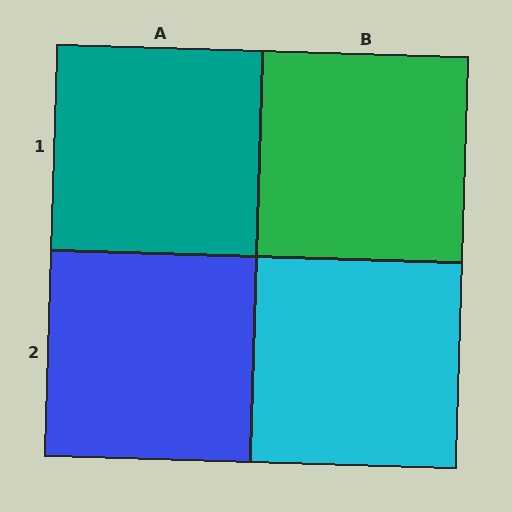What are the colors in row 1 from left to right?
Teal, green.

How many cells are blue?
1 cell is blue.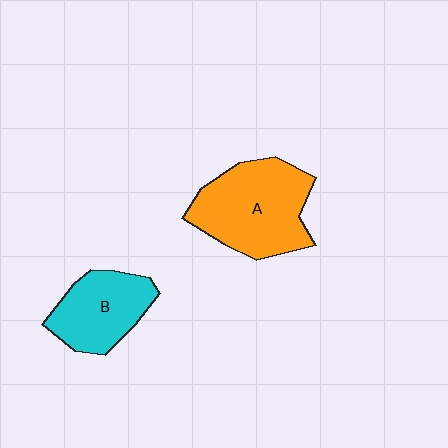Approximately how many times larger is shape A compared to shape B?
Approximately 1.5 times.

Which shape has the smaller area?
Shape B (cyan).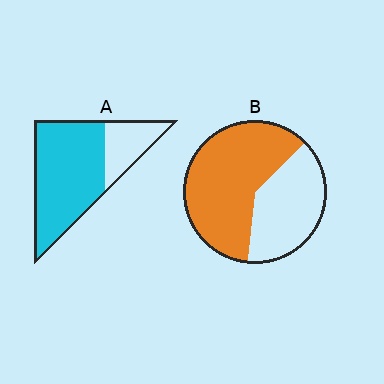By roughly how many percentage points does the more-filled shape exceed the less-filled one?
By roughly 15 percentage points (A over B).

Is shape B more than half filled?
Yes.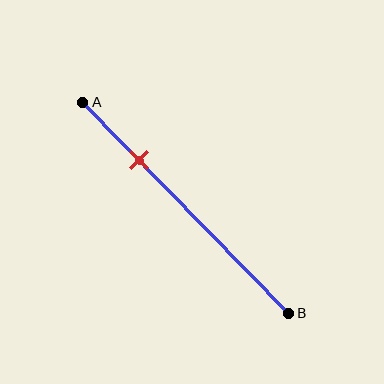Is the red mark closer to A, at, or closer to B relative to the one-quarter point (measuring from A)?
The red mark is approximately at the one-quarter point of segment AB.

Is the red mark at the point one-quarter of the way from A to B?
Yes, the mark is approximately at the one-quarter point.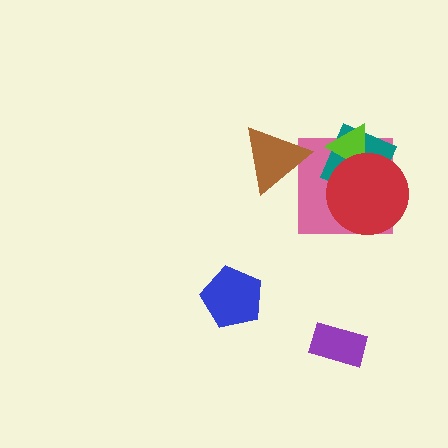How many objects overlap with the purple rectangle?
0 objects overlap with the purple rectangle.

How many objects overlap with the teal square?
3 objects overlap with the teal square.